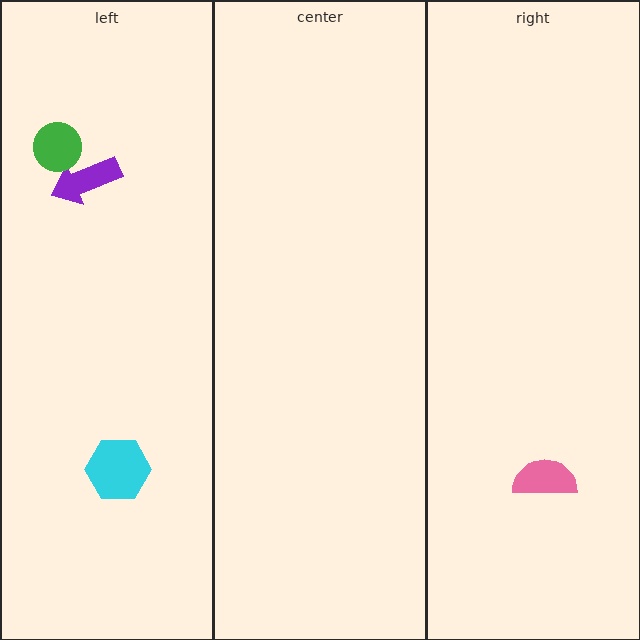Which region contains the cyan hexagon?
The left region.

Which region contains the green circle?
The left region.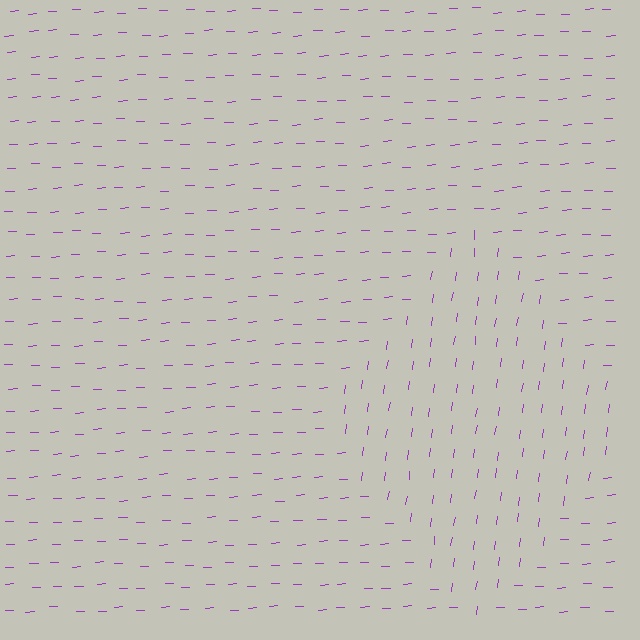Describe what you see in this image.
The image is filled with small purple line segments. A diamond region in the image has lines oriented differently from the surrounding lines, creating a visible texture boundary.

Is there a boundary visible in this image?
Yes, there is a texture boundary formed by a change in line orientation.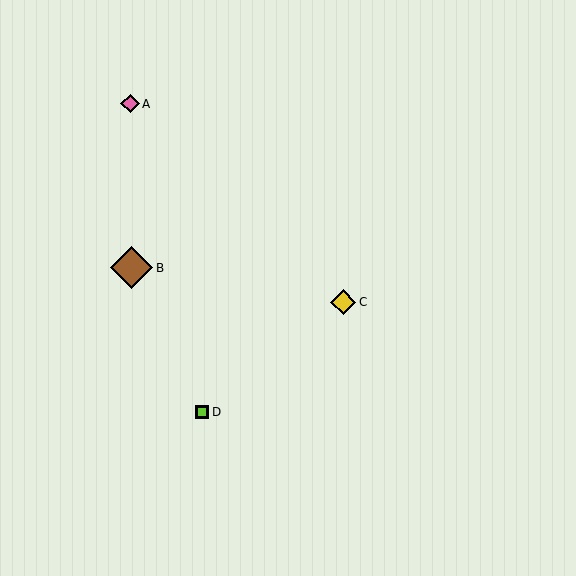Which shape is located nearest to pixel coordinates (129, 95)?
The pink diamond (labeled A) at (130, 104) is nearest to that location.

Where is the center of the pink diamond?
The center of the pink diamond is at (130, 104).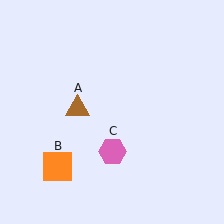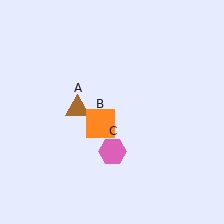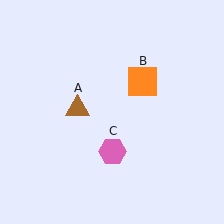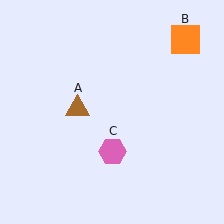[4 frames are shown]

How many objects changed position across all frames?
1 object changed position: orange square (object B).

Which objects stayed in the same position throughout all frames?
Brown triangle (object A) and pink hexagon (object C) remained stationary.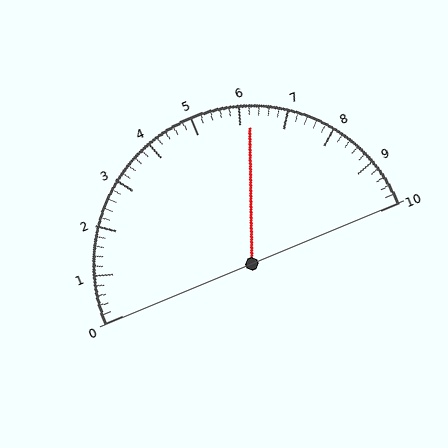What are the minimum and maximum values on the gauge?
The gauge ranges from 0 to 10.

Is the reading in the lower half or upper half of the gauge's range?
The reading is in the upper half of the range (0 to 10).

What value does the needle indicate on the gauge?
The needle indicates approximately 6.2.